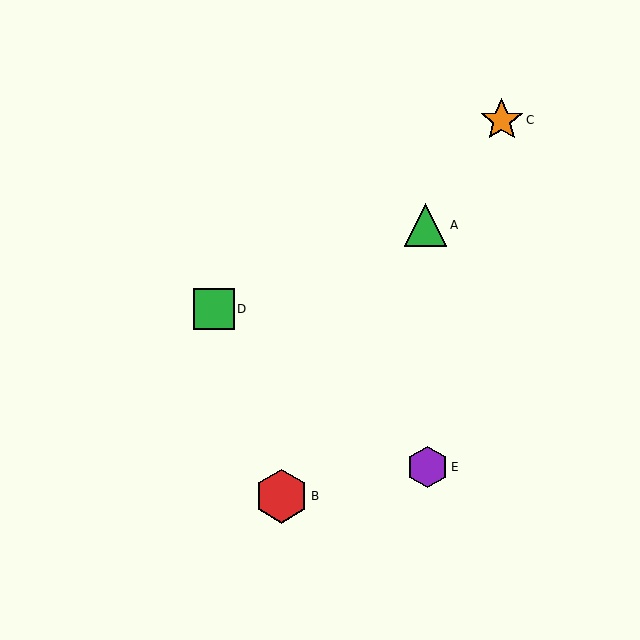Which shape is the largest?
The red hexagon (labeled B) is the largest.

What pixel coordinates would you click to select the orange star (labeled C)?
Click at (502, 120) to select the orange star C.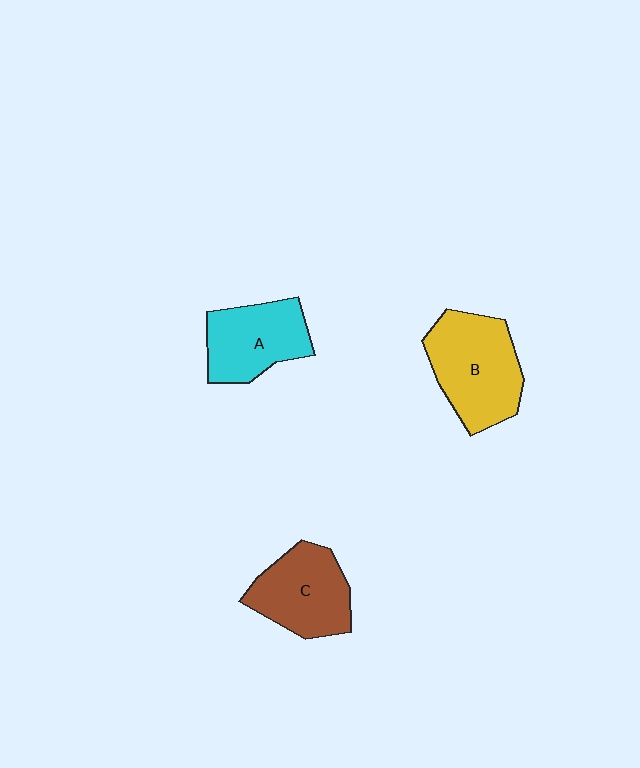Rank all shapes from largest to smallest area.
From largest to smallest: B (yellow), C (brown), A (cyan).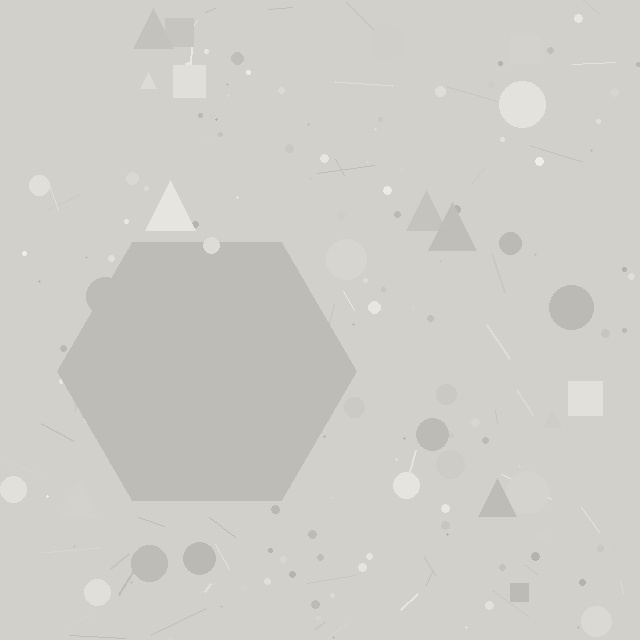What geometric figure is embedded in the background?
A hexagon is embedded in the background.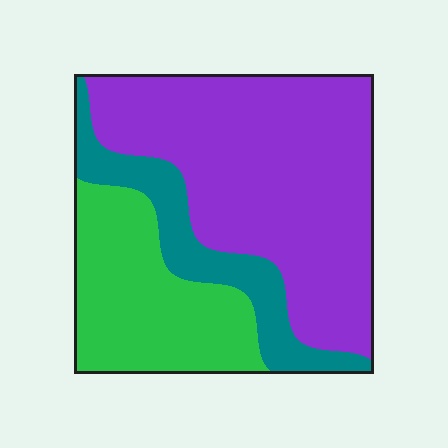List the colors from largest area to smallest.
From largest to smallest: purple, green, teal.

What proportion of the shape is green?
Green covers around 30% of the shape.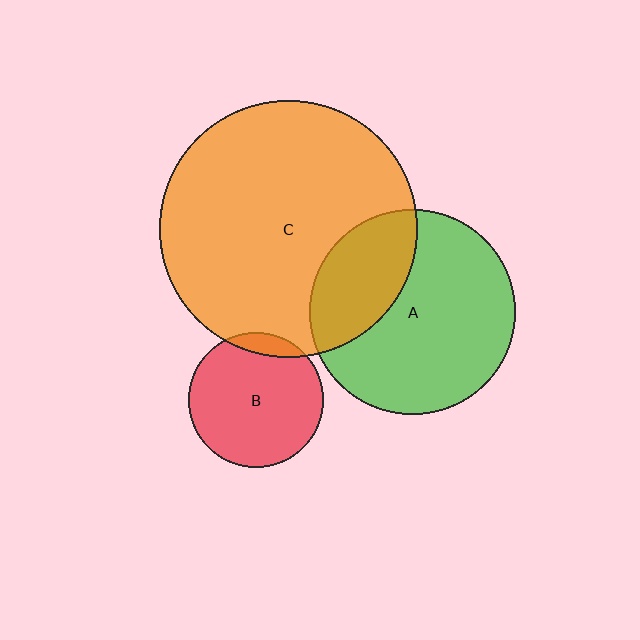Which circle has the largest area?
Circle C (orange).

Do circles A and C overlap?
Yes.